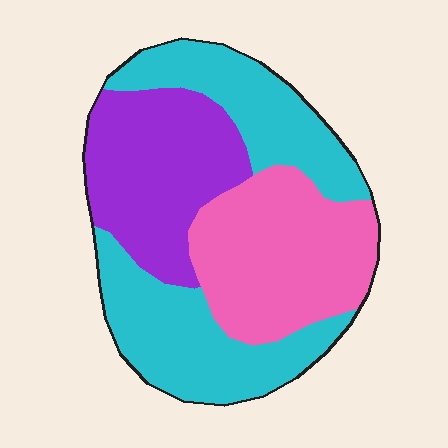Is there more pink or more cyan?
Cyan.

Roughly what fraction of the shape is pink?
Pink covers roughly 30% of the shape.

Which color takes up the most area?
Cyan, at roughly 40%.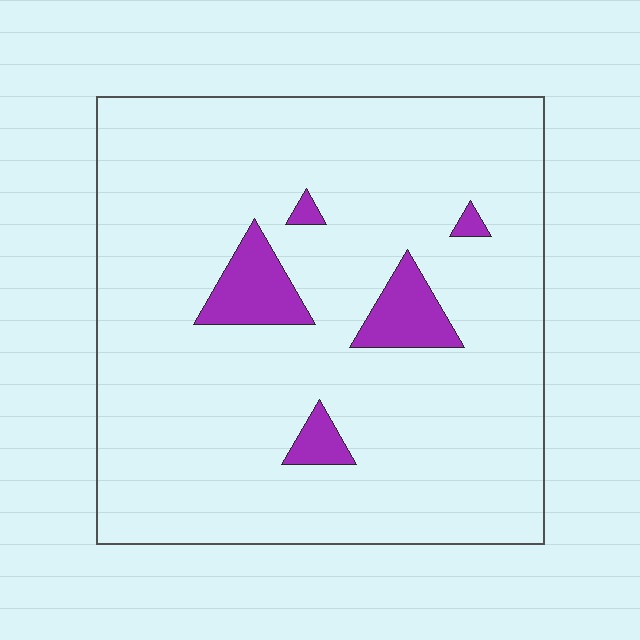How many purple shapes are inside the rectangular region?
5.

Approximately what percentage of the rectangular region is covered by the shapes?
Approximately 10%.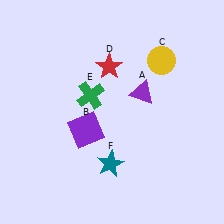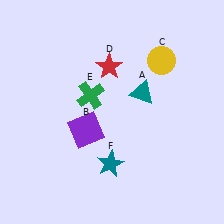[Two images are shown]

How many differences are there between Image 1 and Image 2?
There is 1 difference between the two images.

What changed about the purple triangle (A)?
In Image 1, A is purple. In Image 2, it changed to teal.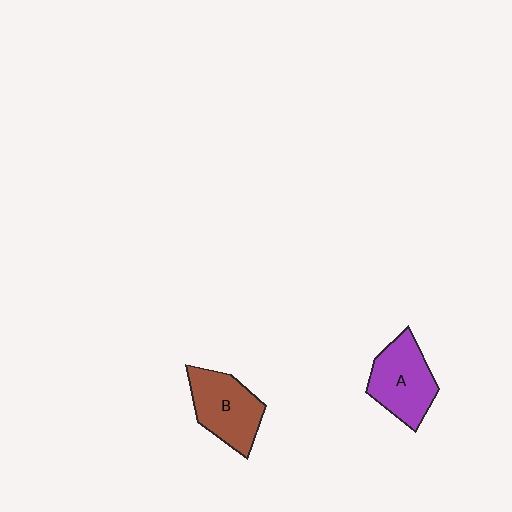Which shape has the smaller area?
Shape B (brown).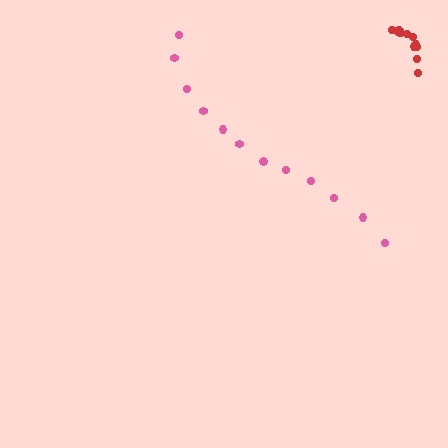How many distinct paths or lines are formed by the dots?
There are 2 distinct paths.